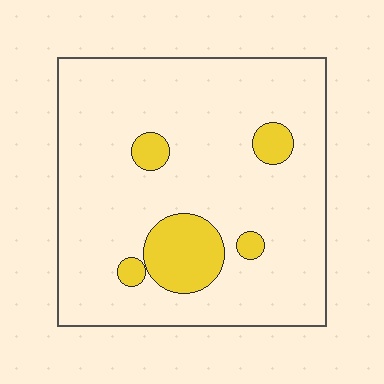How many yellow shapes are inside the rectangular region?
5.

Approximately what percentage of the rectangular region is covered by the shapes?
Approximately 15%.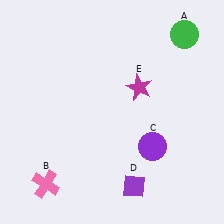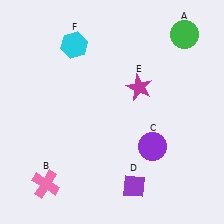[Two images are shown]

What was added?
A cyan hexagon (F) was added in Image 2.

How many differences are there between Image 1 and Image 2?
There is 1 difference between the two images.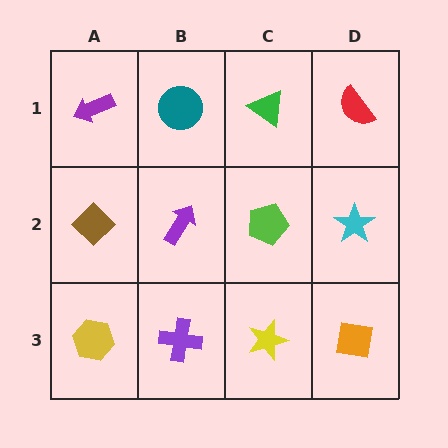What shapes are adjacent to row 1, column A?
A brown diamond (row 2, column A), a teal circle (row 1, column B).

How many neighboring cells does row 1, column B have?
3.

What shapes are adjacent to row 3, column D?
A cyan star (row 2, column D), a yellow star (row 3, column C).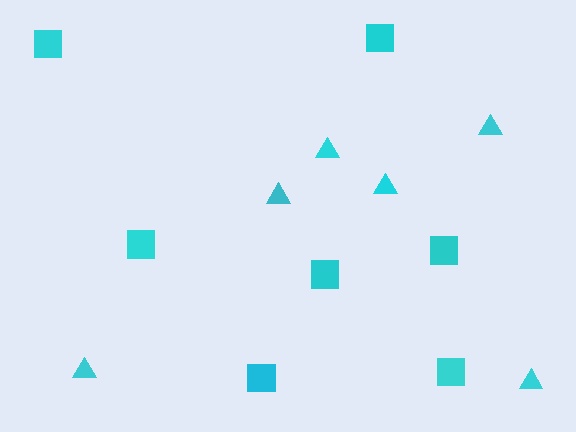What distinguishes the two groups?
There are 2 groups: one group of triangles (6) and one group of squares (7).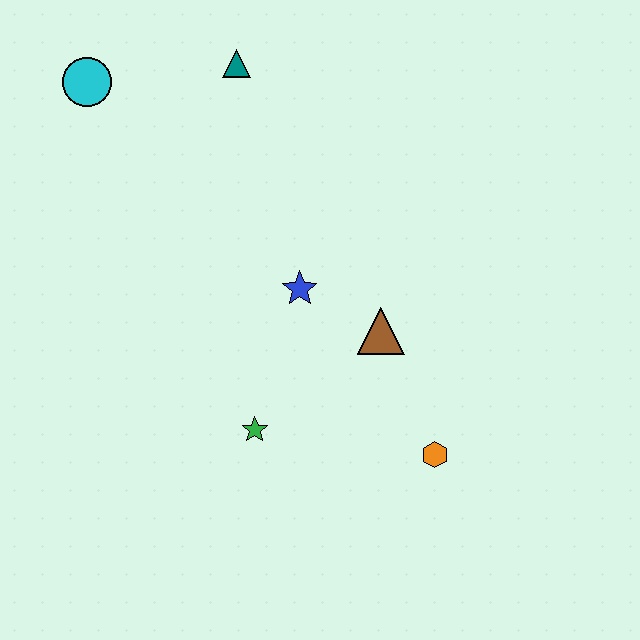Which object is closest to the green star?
The blue star is closest to the green star.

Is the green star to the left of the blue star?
Yes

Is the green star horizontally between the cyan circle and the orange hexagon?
Yes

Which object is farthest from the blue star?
The cyan circle is farthest from the blue star.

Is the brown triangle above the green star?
Yes